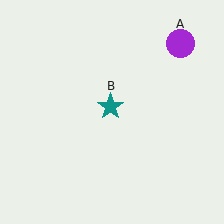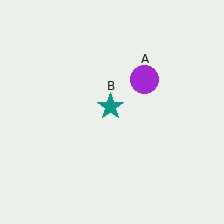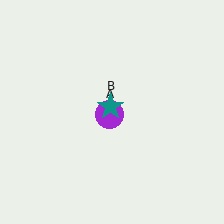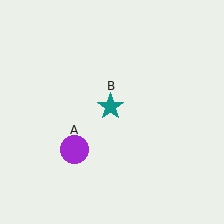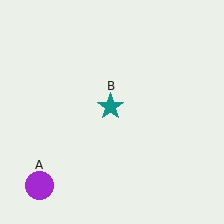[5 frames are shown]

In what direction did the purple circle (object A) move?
The purple circle (object A) moved down and to the left.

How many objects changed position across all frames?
1 object changed position: purple circle (object A).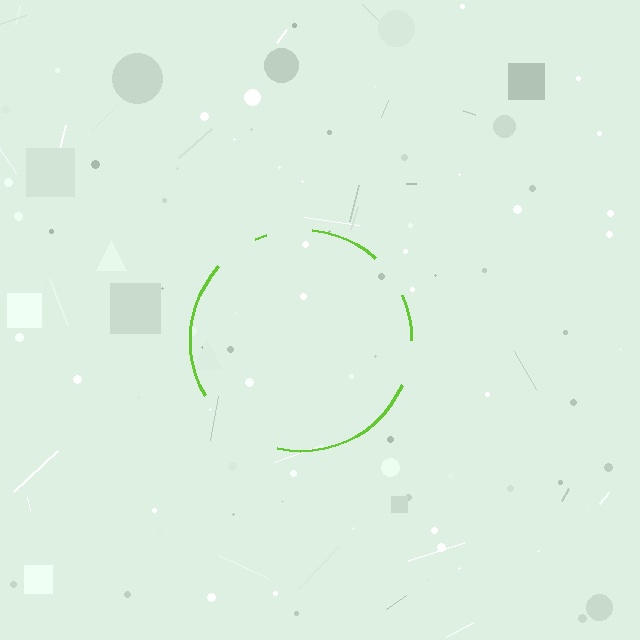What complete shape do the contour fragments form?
The contour fragments form a circle.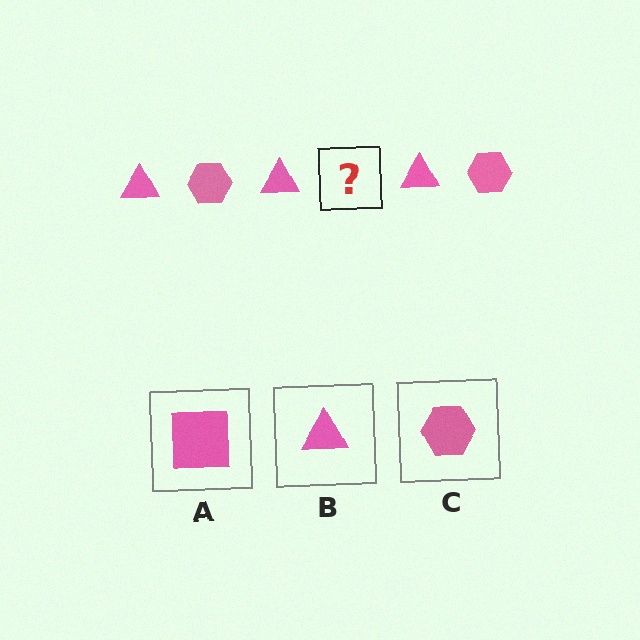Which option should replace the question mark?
Option C.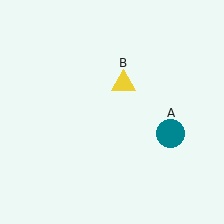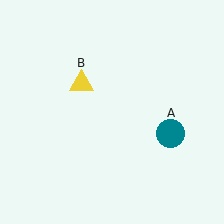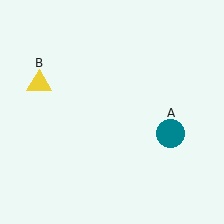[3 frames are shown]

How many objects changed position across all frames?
1 object changed position: yellow triangle (object B).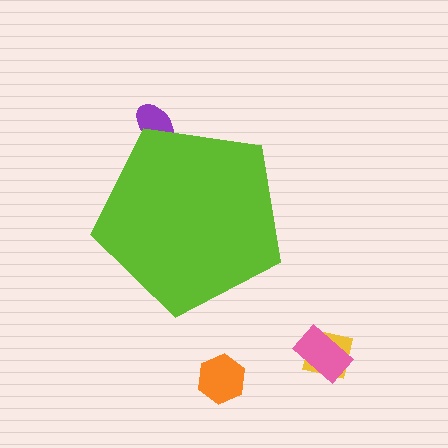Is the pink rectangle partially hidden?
No, the pink rectangle is fully visible.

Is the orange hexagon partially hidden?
No, the orange hexagon is fully visible.